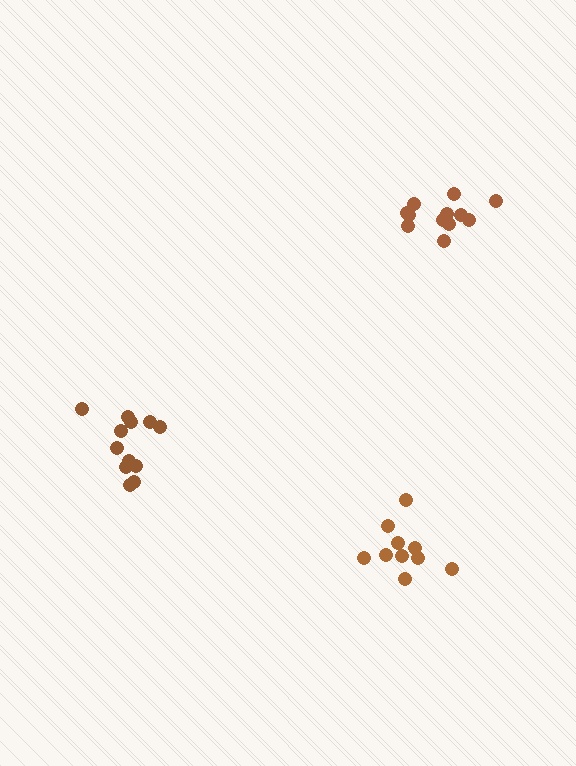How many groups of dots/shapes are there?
There are 3 groups.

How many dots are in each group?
Group 1: 10 dots, Group 2: 12 dots, Group 3: 12 dots (34 total).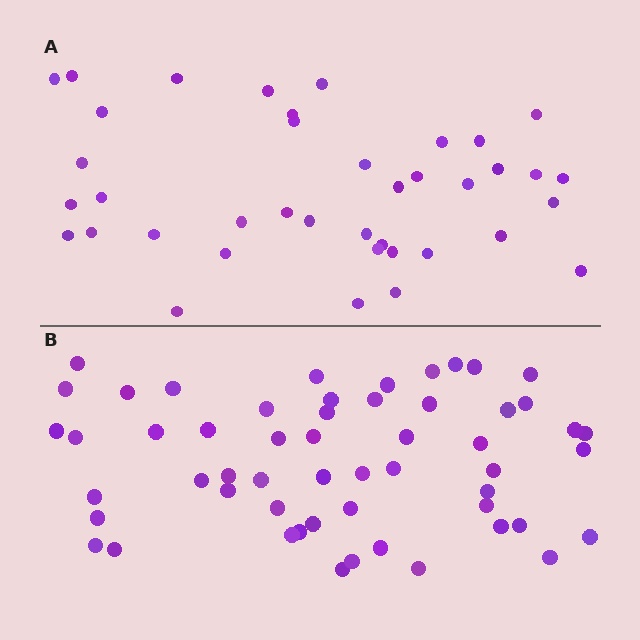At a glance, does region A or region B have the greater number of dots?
Region B (the bottom region) has more dots.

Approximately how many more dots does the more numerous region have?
Region B has approximately 15 more dots than region A.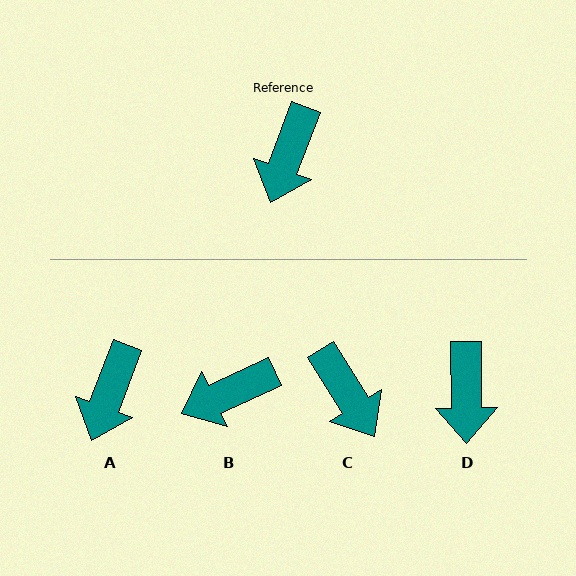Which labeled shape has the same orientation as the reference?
A.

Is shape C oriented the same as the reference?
No, it is off by about 52 degrees.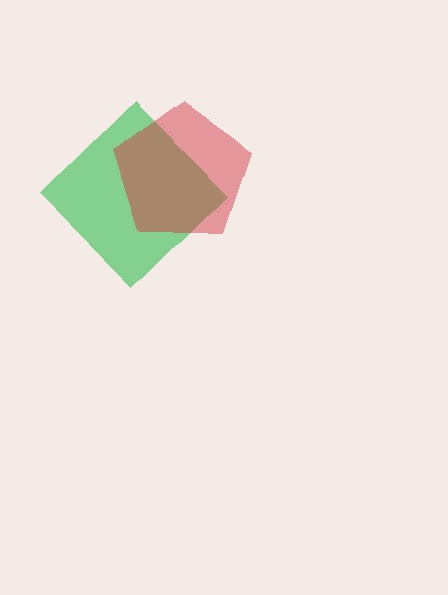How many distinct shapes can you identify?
There are 2 distinct shapes: a green diamond, a red pentagon.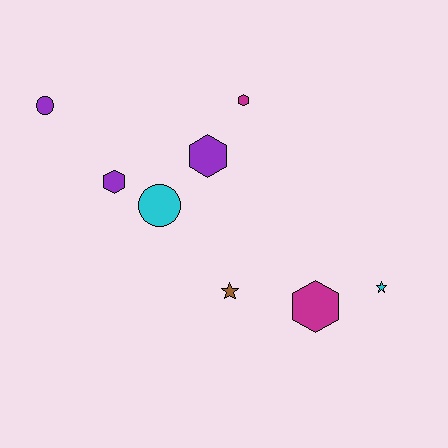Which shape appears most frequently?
Hexagon, with 4 objects.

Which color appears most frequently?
Purple, with 3 objects.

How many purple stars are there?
There are no purple stars.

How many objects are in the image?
There are 8 objects.